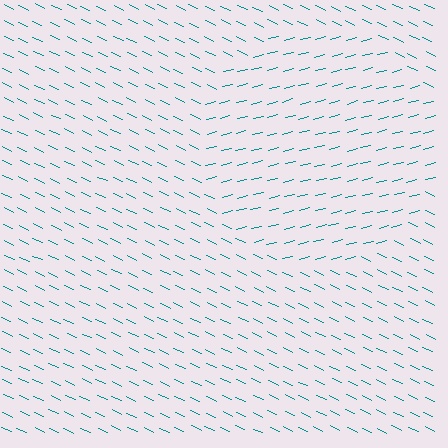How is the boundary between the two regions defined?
The boundary is defined purely by a change in line orientation (approximately 40 degrees difference). All lines are the same color and thickness.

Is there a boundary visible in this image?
Yes, there is a texture boundary formed by a change in line orientation.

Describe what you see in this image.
The image is filled with small teal line segments. A circle region in the image has lines oriented differently from the surrounding lines, creating a visible texture boundary.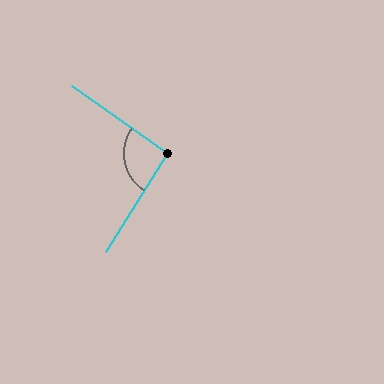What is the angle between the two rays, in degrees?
Approximately 93 degrees.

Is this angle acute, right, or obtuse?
It is approximately a right angle.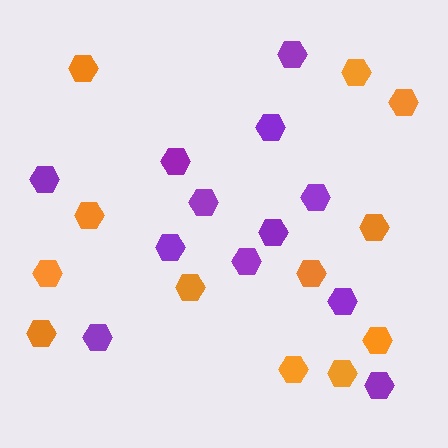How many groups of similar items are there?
There are 2 groups: one group of purple hexagons (12) and one group of orange hexagons (12).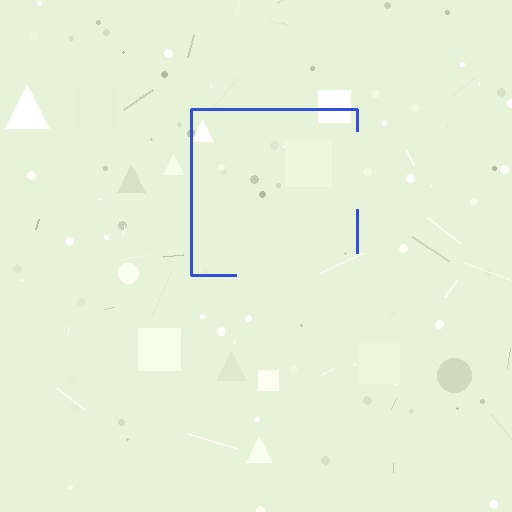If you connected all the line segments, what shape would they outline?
They would outline a square.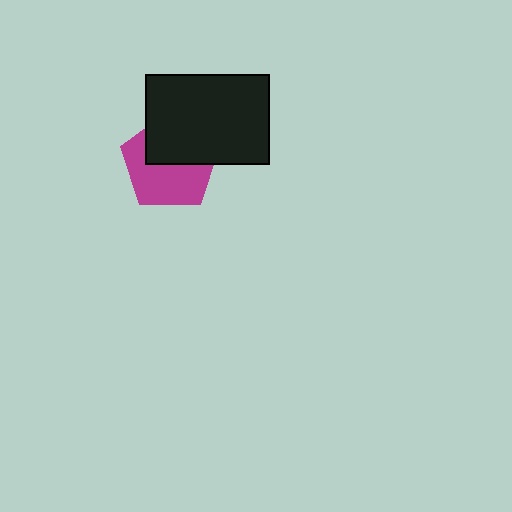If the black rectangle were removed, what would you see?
You would see the complete magenta pentagon.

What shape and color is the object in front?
The object in front is a black rectangle.